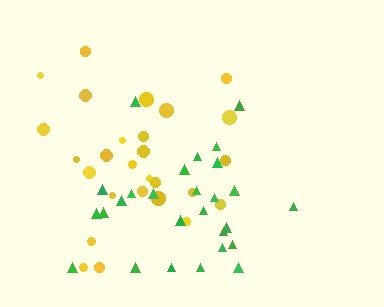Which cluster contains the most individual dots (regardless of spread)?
Yellow (27).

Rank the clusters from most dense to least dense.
green, yellow.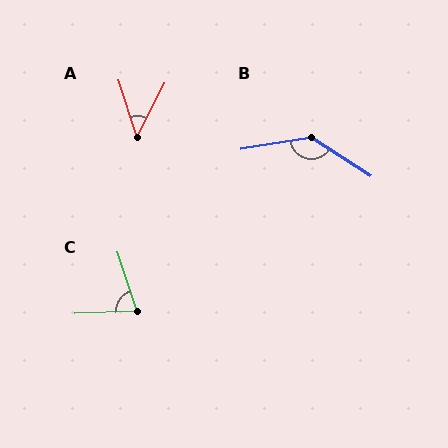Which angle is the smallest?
A, at approximately 45 degrees.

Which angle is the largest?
B, at approximately 138 degrees.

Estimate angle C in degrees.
Approximately 75 degrees.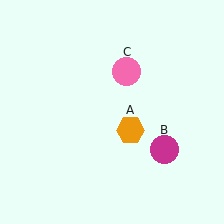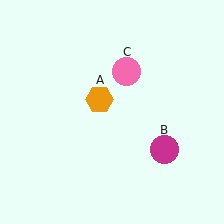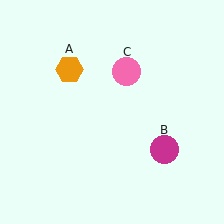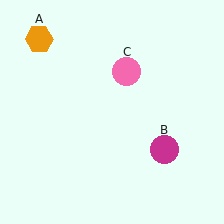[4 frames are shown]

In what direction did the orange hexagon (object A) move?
The orange hexagon (object A) moved up and to the left.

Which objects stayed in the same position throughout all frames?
Magenta circle (object B) and pink circle (object C) remained stationary.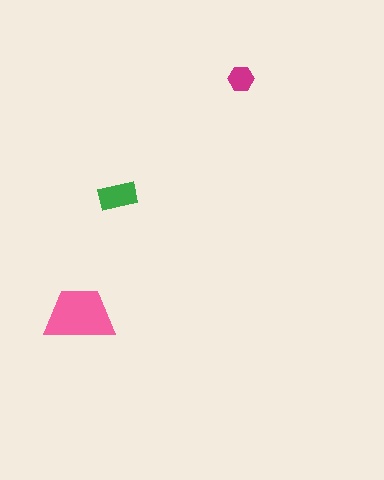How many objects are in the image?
There are 3 objects in the image.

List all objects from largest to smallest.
The pink trapezoid, the green rectangle, the magenta hexagon.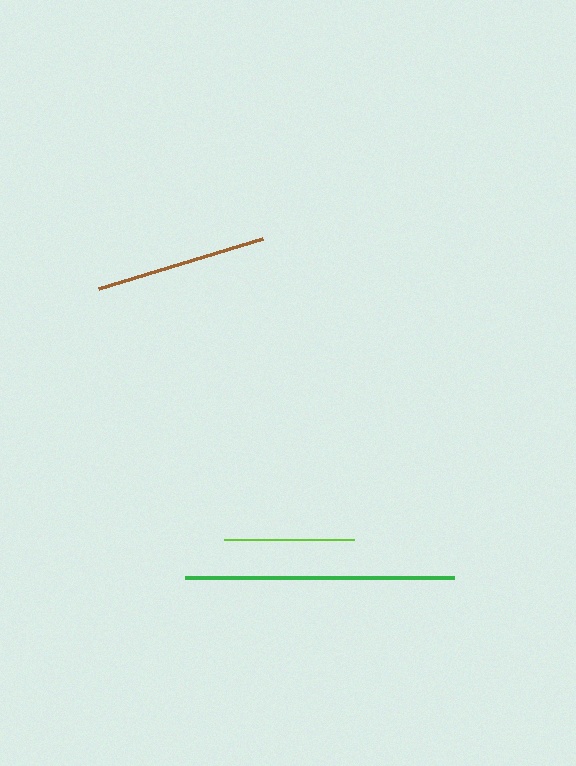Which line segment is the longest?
The green line is the longest at approximately 269 pixels.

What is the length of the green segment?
The green segment is approximately 269 pixels long.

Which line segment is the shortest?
The lime line is the shortest at approximately 130 pixels.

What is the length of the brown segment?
The brown segment is approximately 172 pixels long.